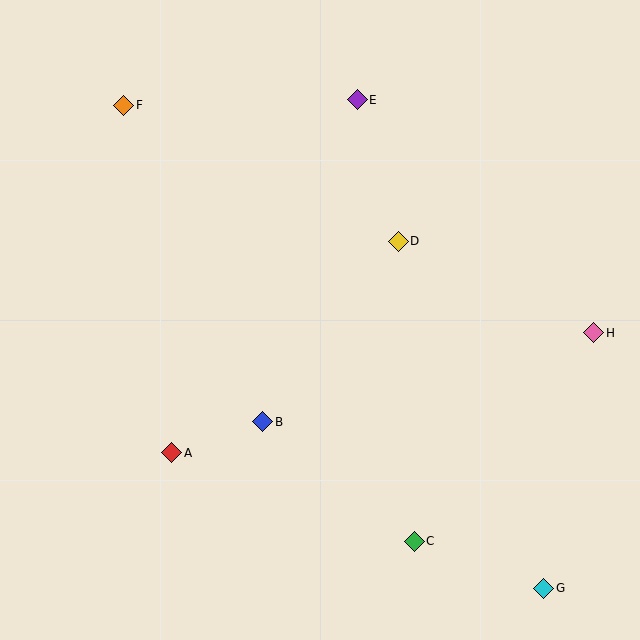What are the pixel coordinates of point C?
Point C is at (414, 541).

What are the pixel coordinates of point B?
Point B is at (263, 422).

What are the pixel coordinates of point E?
Point E is at (357, 100).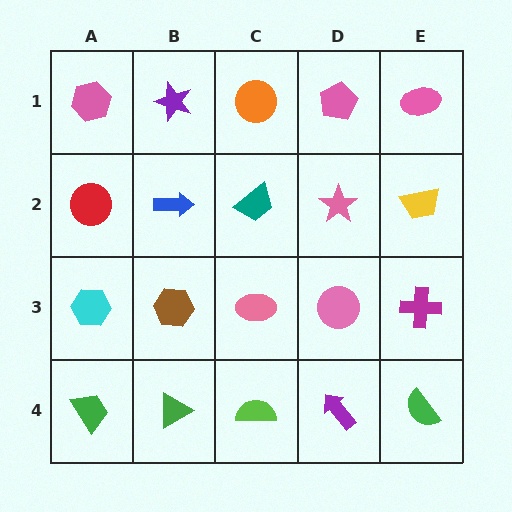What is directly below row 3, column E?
A green semicircle.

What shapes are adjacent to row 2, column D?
A pink pentagon (row 1, column D), a pink circle (row 3, column D), a teal trapezoid (row 2, column C), a yellow trapezoid (row 2, column E).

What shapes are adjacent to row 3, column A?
A red circle (row 2, column A), a green trapezoid (row 4, column A), a brown hexagon (row 3, column B).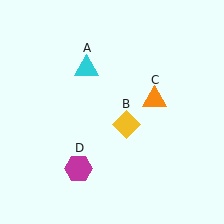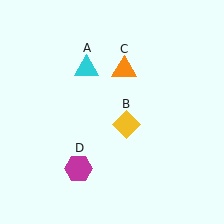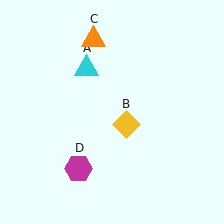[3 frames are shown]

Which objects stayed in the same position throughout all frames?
Cyan triangle (object A) and yellow diamond (object B) and magenta hexagon (object D) remained stationary.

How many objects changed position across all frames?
1 object changed position: orange triangle (object C).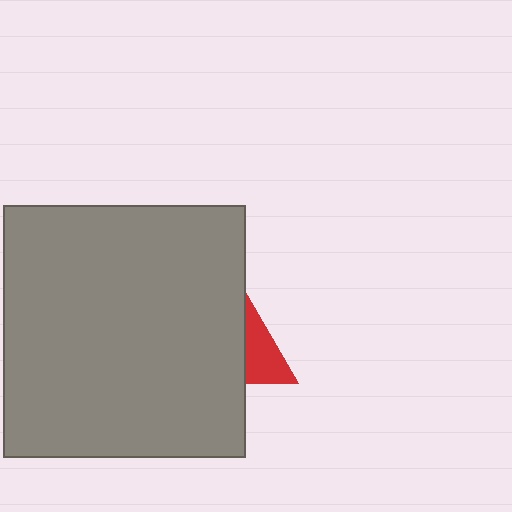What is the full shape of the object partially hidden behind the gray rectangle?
The partially hidden object is a red triangle.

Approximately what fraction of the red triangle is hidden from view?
Roughly 63% of the red triangle is hidden behind the gray rectangle.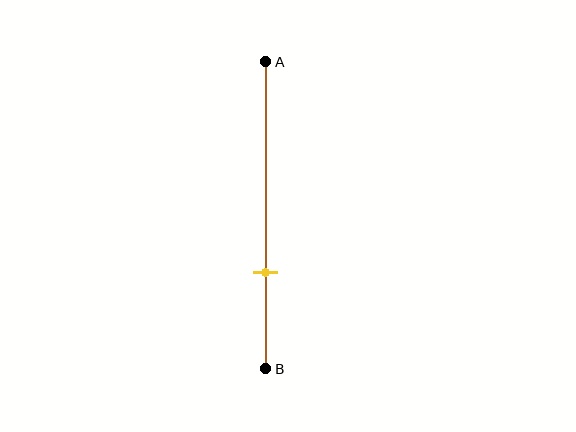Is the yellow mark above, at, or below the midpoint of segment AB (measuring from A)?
The yellow mark is below the midpoint of segment AB.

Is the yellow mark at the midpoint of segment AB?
No, the mark is at about 70% from A, not at the 50% midpoint.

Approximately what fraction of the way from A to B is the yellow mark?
The yellow mark is approximately 70% of the way from A to B.